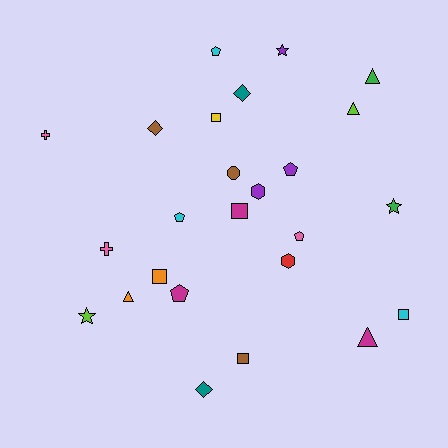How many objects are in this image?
There are 25 objects.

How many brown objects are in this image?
There are 3 brown objects.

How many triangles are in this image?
There are 4 triangles.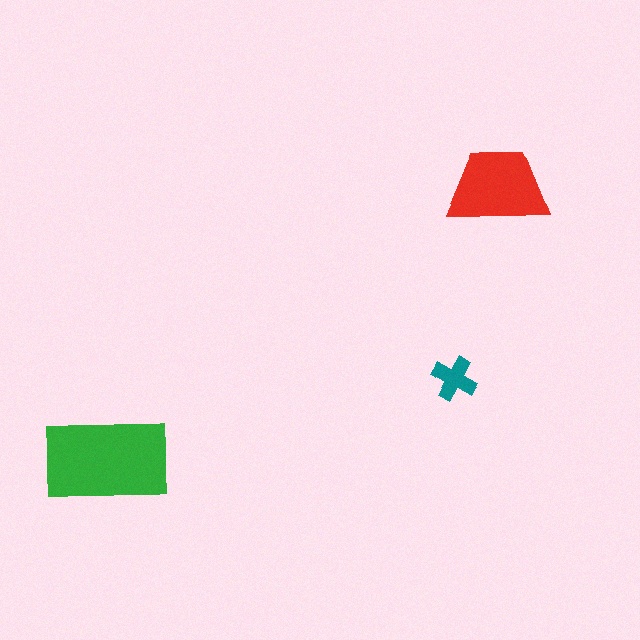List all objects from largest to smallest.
The green rectangle, the red trapezoid, the teal cross.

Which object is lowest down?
The green rectangle is bottommost.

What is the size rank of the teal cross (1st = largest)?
3rd.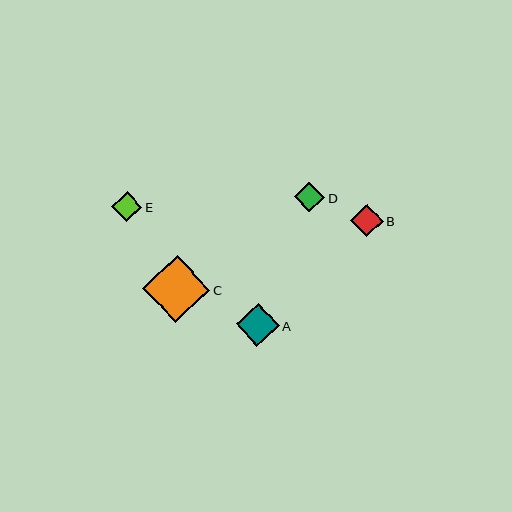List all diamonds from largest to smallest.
From largest to smallest: C, A, B, D, E.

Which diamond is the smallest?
Diamond E is the smallest with a size of approximately 30 pixels.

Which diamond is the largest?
Diamond C is the largest with a size of approximately 67 pixels.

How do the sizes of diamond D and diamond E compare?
Diamond D and diamond E are approximately the same size.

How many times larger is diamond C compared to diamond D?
Diamond C is approximately 2.2 times the size of diamond D.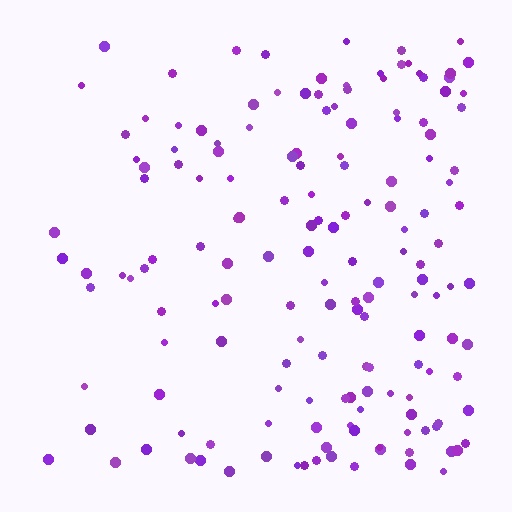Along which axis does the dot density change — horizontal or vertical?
Horizontal.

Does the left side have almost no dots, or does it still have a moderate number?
Still a moderate number, just noticeably fewer than the right.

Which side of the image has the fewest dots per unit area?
The left.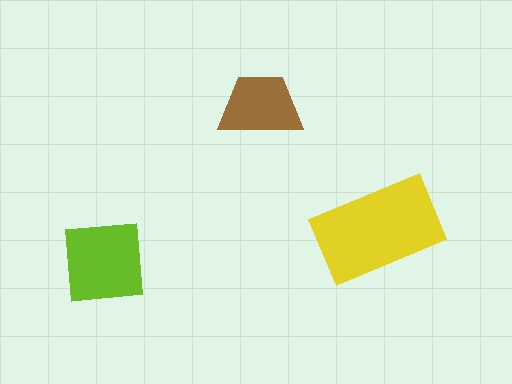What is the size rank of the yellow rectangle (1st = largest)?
1st.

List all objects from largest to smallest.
The yellow rectangle, the lime square, the brown trapezoid.